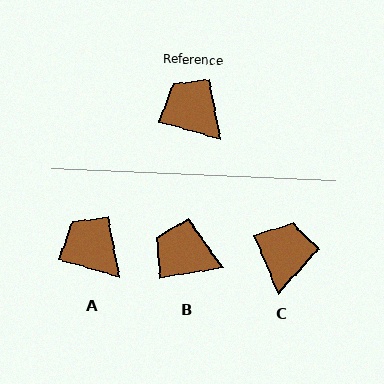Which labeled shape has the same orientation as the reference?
A.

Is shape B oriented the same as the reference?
No, it is off by about 25 degrees.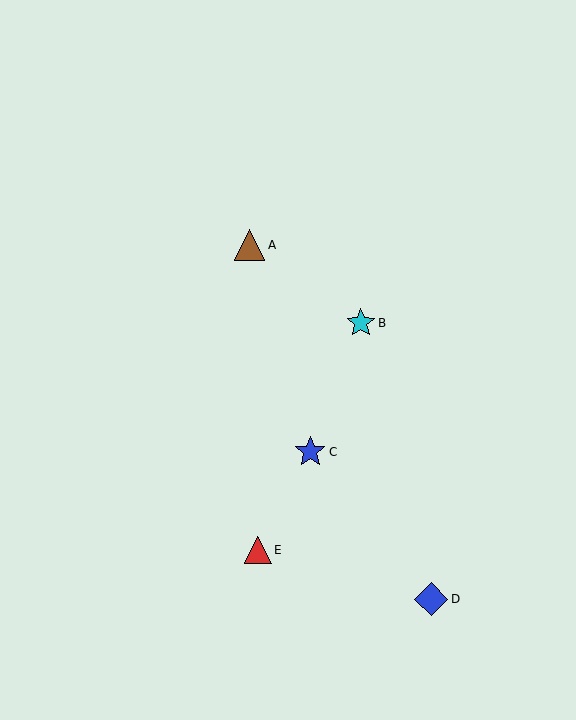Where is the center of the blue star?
The center of the blue star is at (310, 452).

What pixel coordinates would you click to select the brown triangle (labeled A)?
Click at (250, 245) to select the brown triangle A.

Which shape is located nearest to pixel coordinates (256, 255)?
The brown triangle (labeled A) at (250, 245) is nearest to that location.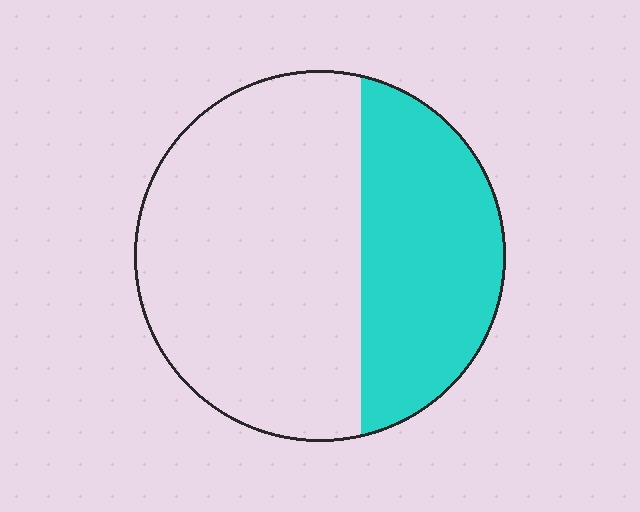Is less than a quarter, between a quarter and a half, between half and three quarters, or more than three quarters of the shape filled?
Between a quarter and a half.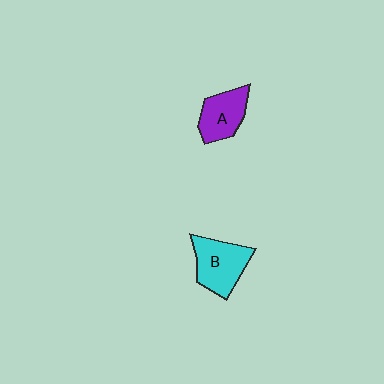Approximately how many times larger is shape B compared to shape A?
Approximately 1.2 times.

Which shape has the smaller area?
Shape A (purple).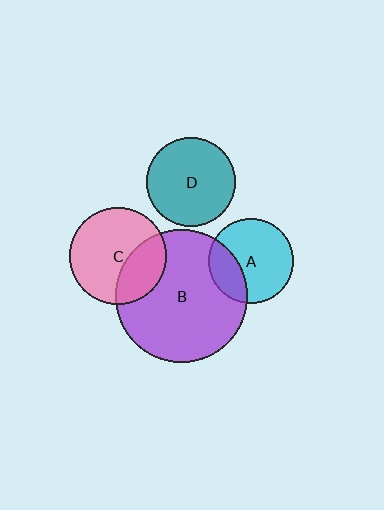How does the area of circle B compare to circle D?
Approximately 2.2 times.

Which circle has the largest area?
Circle B (purple).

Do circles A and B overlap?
Yes.